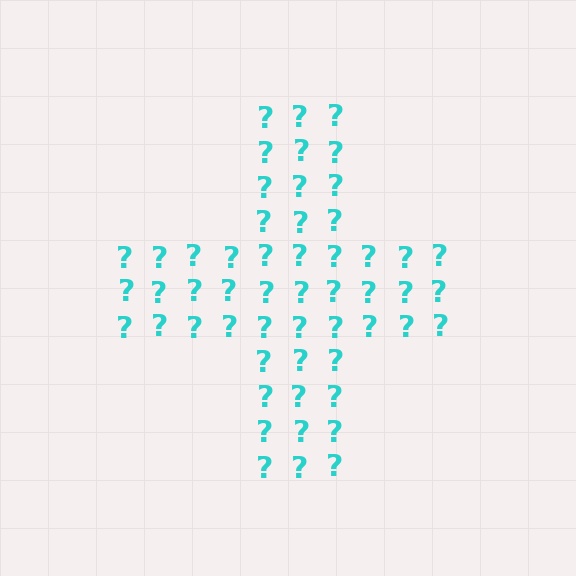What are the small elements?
The small elements are question marks.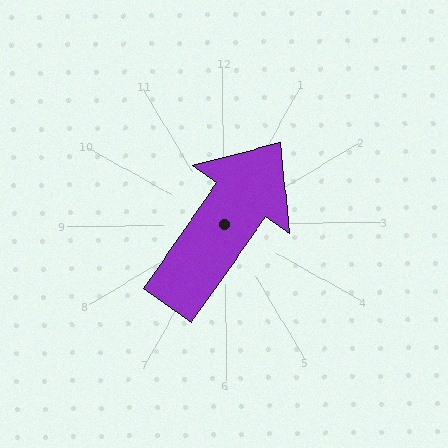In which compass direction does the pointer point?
Northeast.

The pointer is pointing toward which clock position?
Roughly 1 o'clock.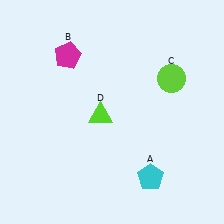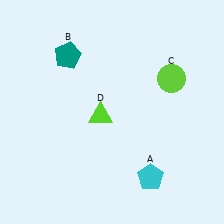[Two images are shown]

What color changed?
The pentagon (B) changed from magenta in Image 1 to teal in Image 2.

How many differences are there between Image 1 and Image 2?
There is 1 difference between the two images.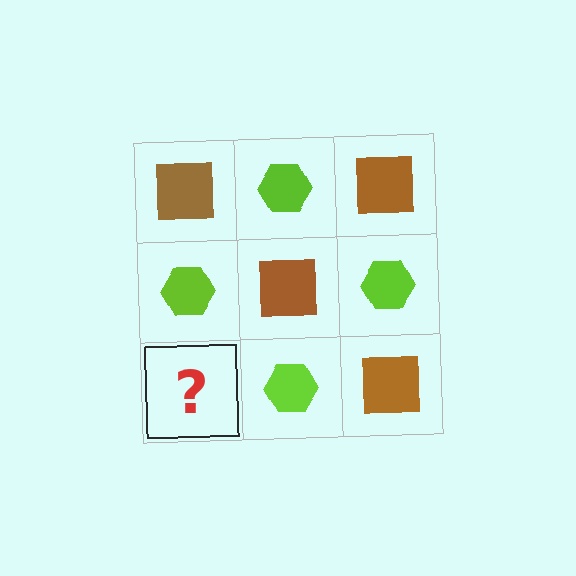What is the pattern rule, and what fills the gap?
The rule is that it alternates brown square and lime hexagon in a checkerboard pattern. The gap should be filled with a brown square.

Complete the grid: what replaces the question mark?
The question mark should be replaced with a brown square.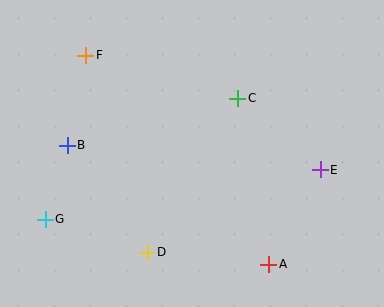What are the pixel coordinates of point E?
Point E is at (320, 170).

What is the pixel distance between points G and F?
The distance between G and F is 169 pixels.